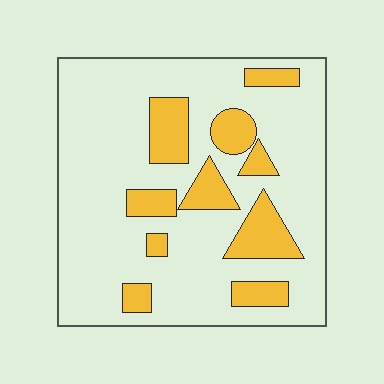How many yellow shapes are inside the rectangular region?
10.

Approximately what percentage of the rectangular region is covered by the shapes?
Approximately 20%.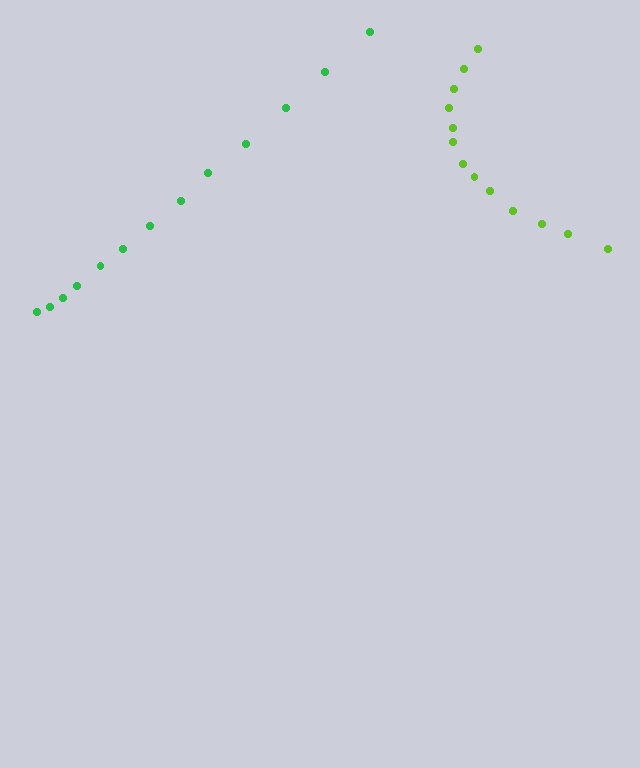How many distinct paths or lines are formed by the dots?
There are 2 distinct paths.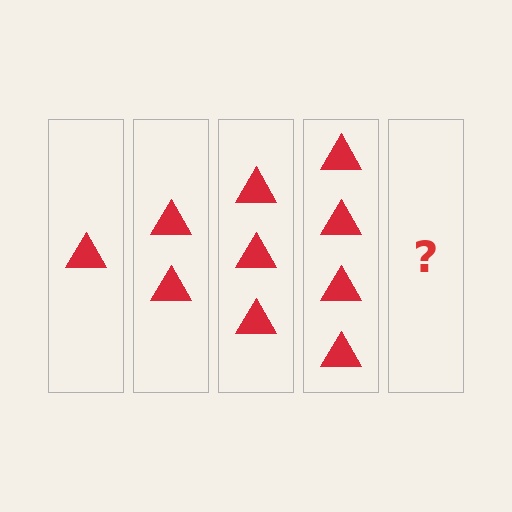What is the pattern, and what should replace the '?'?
The pattern is that each step adds one more triangle. The '?' should be 5 triangles.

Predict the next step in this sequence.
The next step is 5 triangles.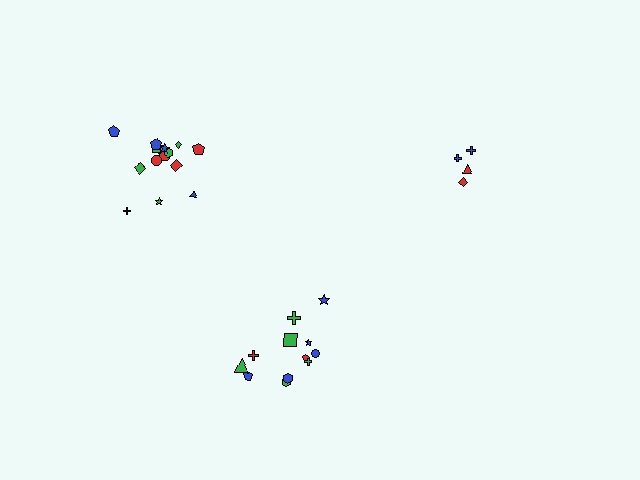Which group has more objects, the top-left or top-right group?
The top-left group.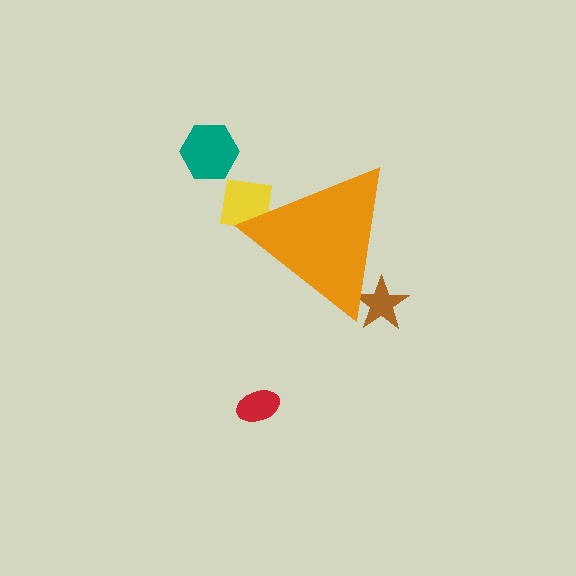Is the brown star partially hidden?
Yes, the brown star is partially hidden behind the orange triangle.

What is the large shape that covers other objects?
An orange triangle.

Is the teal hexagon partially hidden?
No, the teal hexagon is fully visible.